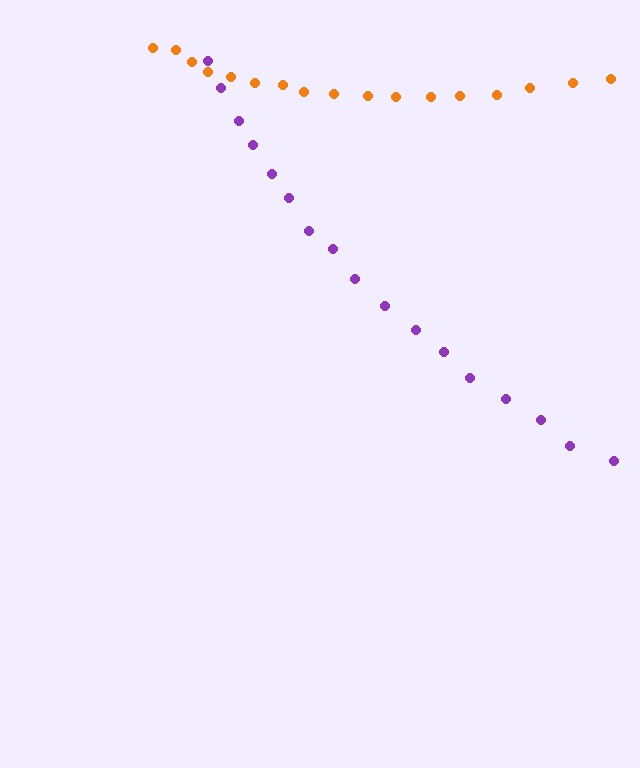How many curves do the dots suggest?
There are 2 distinct paths.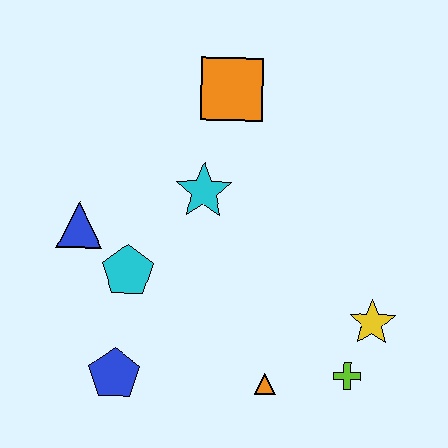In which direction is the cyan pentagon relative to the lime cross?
The cyan pentagon is to the left of the lime cross.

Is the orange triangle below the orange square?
Yes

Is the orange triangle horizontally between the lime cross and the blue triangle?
Yes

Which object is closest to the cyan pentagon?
The blue triangle is closest to the cyan pentagon.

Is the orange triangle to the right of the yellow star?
No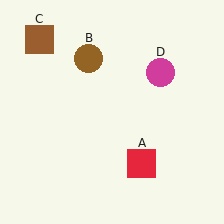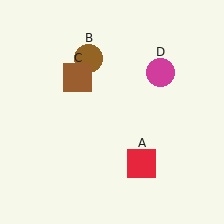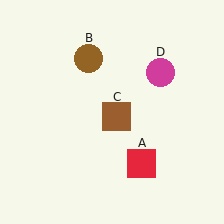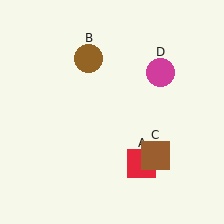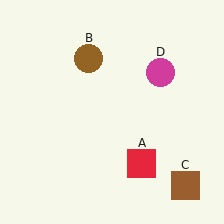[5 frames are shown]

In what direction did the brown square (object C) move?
The brown square (object C) moved down and to the right.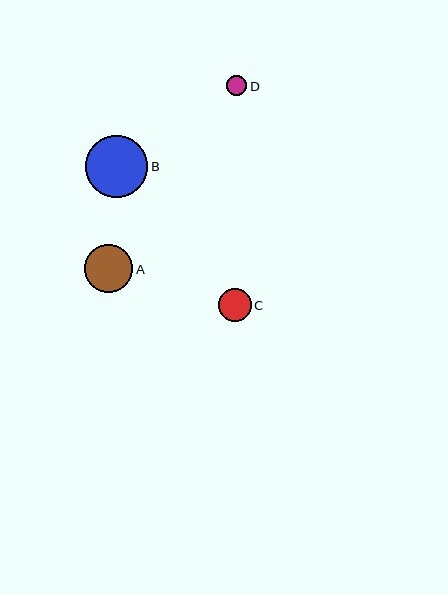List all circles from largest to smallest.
From largest to smallest: B, A, C, D.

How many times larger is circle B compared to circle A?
Circle B is approximately 1.3 times the size of circle A.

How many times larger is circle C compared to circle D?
Circle C is approximately 1.6 times the size of circle D.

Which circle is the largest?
Circle B is the largest with a size of approximately 62 pixels.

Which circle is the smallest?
Circle D is the smallest with a size of approximately 21 pixels.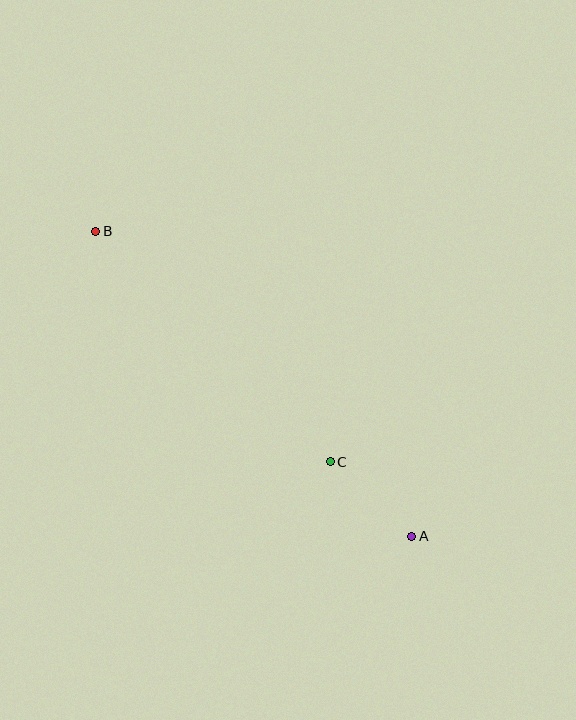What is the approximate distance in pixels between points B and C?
The distance between B and C is approximately 329 pixels.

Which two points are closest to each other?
Points A and C are closest to each other.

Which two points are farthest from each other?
Points A and B are farthest from each other.